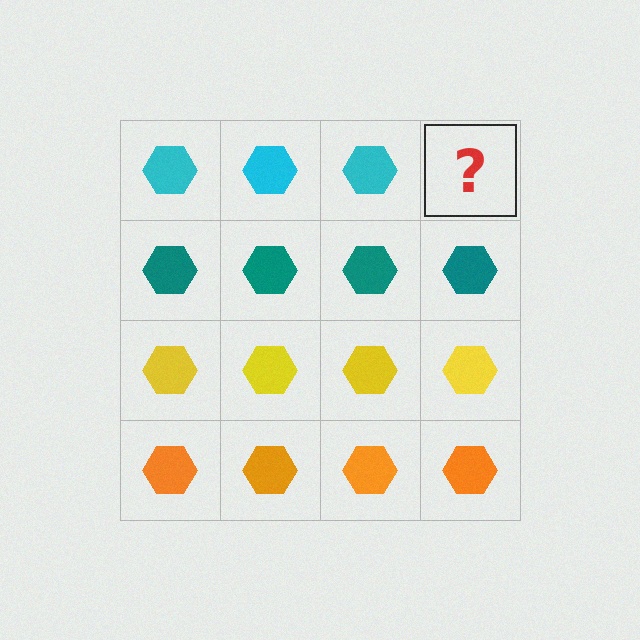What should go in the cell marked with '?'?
The missing cell should contain a cyan hexagon.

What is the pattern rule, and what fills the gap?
The rule is that each row has a consistent color. The gap should be filled with a cyan hexagon.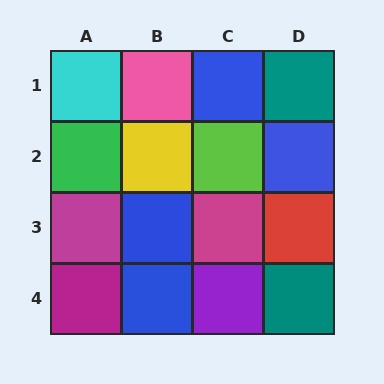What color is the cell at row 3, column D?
Red.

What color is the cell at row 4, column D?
Teal.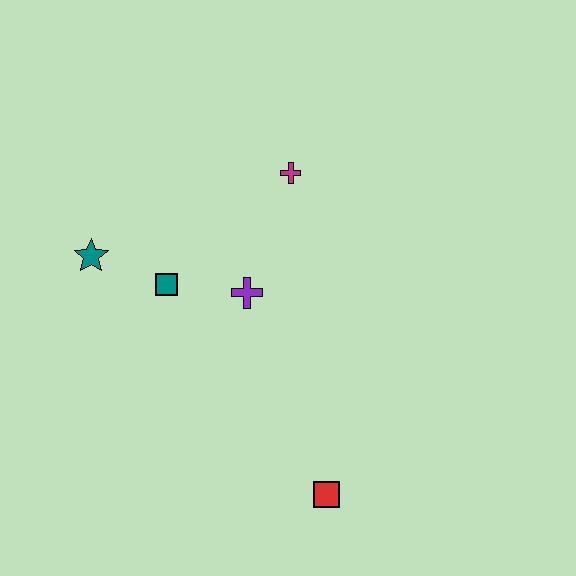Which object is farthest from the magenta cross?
The red square is farthest from the magenta cross.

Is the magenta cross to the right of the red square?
No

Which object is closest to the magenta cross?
The purple cross is closest to the magenta cross.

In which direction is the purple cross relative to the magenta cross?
The purple cross is below the magenta cross.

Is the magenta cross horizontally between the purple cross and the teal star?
No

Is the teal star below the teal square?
No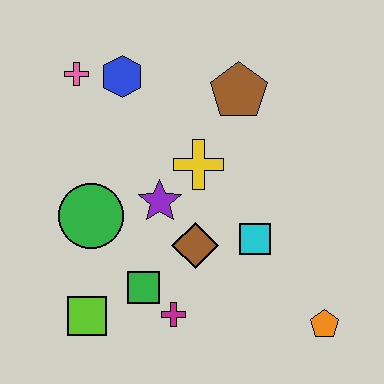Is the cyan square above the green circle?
No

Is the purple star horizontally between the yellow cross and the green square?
Yes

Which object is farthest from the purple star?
The orange pentagon is farthest from the purple star.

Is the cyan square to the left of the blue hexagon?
No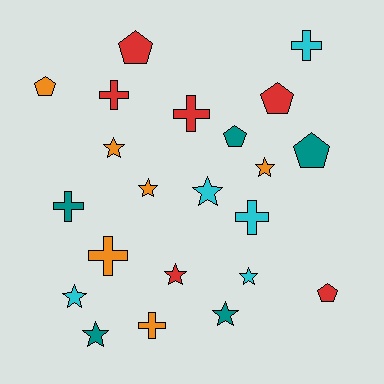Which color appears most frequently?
Red, with 6 objects.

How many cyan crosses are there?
There are 2 cyan crosses.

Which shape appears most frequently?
Star, with 9 objects.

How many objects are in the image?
There are 22 objects.